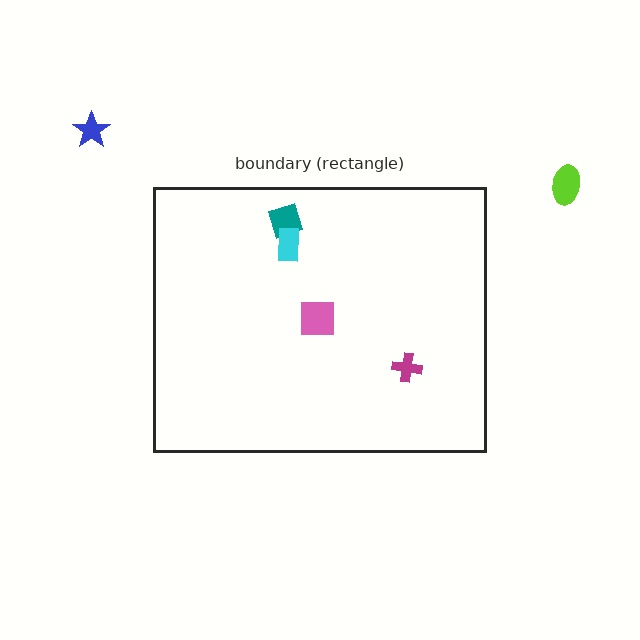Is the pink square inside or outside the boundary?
Inside.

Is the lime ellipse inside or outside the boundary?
Outside.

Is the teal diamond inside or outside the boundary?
Inside.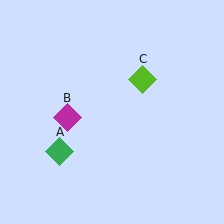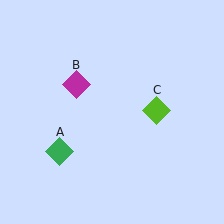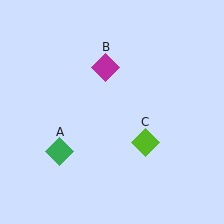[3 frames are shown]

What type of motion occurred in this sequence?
The magenta diamond (object B), lime diamond (object C) rotated clockwise around the center of the scene.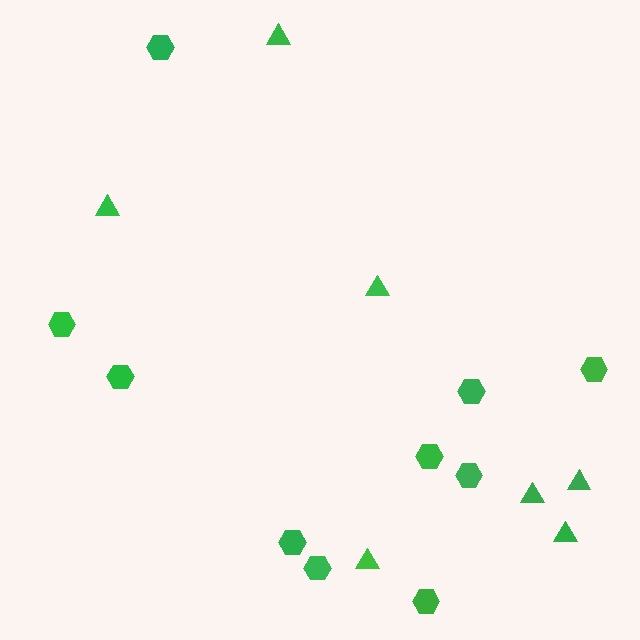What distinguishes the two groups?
There are 2 groups: one group of triangles (7) and one group of hexagons (10).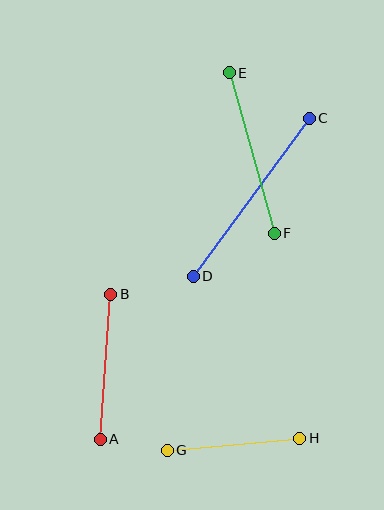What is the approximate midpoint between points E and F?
The midpoint is at approximately (252, 153) pixels.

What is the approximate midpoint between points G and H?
The midpoint is at approximately (234, 444) pixels.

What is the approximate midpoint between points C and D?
The midpoint is at approximately (251, 197) pixels.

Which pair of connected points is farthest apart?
Points C and D are farthest apart.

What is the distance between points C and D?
The distance is approximately 196 pixels.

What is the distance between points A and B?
The distance is approximately 146 pixels.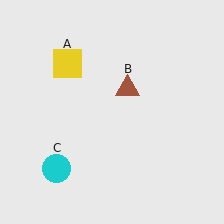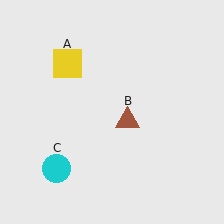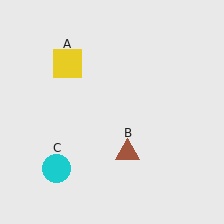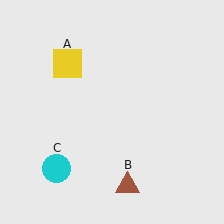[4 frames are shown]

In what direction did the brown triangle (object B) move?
The brown triangle (object B) moved down.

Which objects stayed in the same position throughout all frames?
Yellow square (object A) and cyan circle (object C) remained stationary.